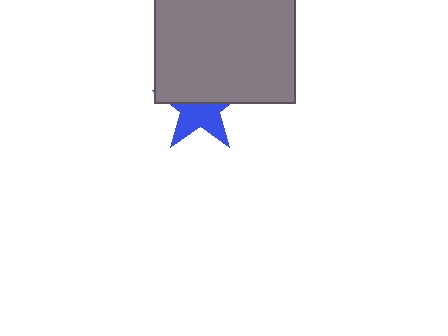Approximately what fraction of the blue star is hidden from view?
Roughly 49% of the blue star is hidden behind the gray square.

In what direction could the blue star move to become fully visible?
The blue star could move down. That would shift it out from behind the gray square entirely.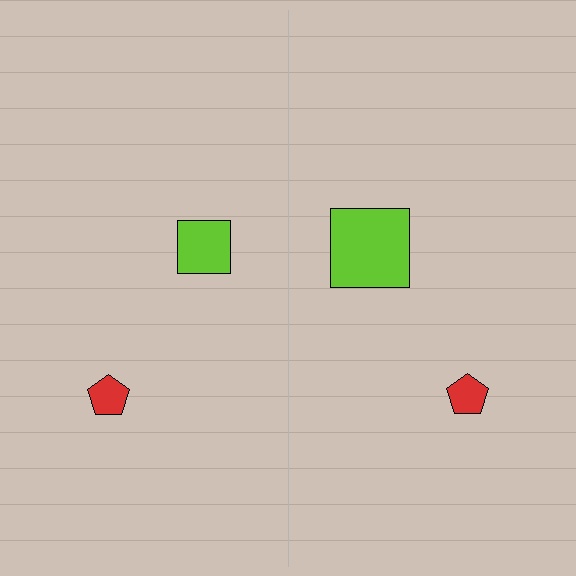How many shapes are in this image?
There are 4 shapes in this image.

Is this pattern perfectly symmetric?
No, the pattern is not perfectly symmetric. The lime square on the right side has a different size than its mirror counterpart.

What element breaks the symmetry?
The lime square on the right side has a different size than its mirror counterpart.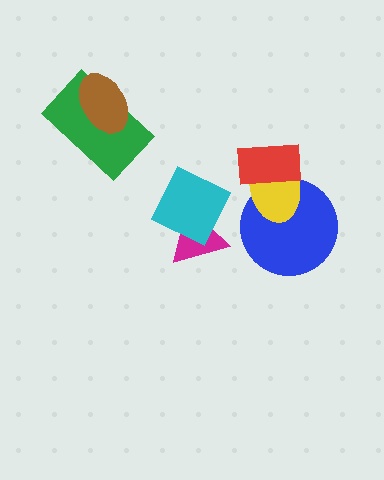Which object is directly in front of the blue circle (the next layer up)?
The yellow ellipse is directly in front of the blue circle.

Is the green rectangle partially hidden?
Yes, it is partially covered by another shape.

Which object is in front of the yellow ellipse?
The red rectangle is in front of the yellow ellipse.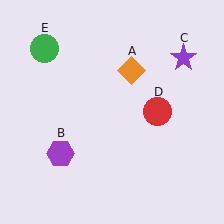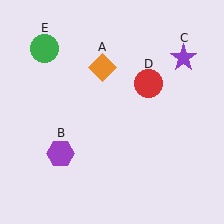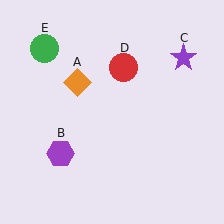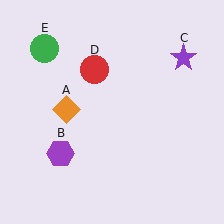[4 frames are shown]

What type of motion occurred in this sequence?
The orange diamond (object A), red circle (object D) rotated counterclockwise around the center of the scene.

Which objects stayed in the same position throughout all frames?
Purple hexagon (object B) and purple star (object C) and green circle (object E) remained stationary.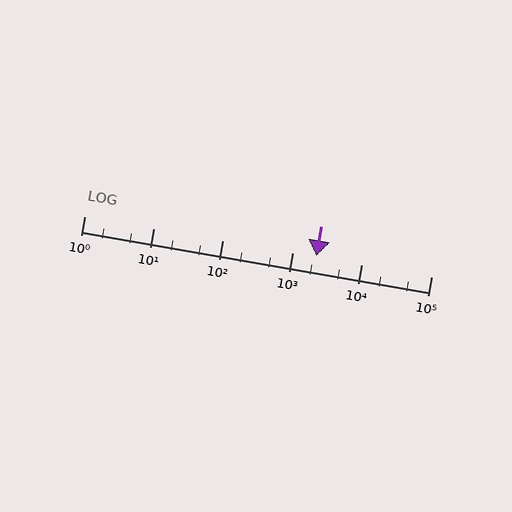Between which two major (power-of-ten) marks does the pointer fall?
The pointer is between 1000 and 10000.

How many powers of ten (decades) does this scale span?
The scale spans 5 decades, from 1 to 100000.